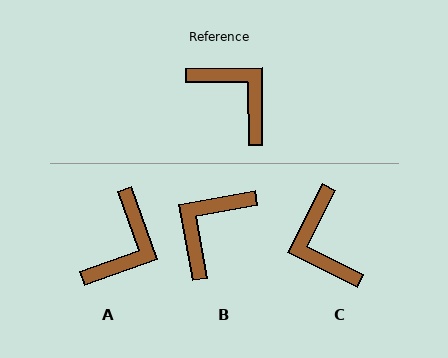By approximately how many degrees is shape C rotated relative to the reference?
Approximately 153 degrees counter-clockwise.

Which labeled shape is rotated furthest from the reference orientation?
C, about 153 degrees away.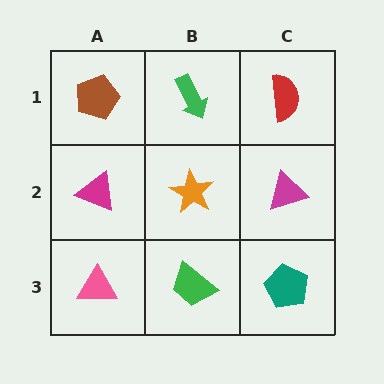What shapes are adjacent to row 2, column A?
A brown pentagon (row 1, column A), a pink triangle (row 3, column A), an orange star (row 2, column B).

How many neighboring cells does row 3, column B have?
3.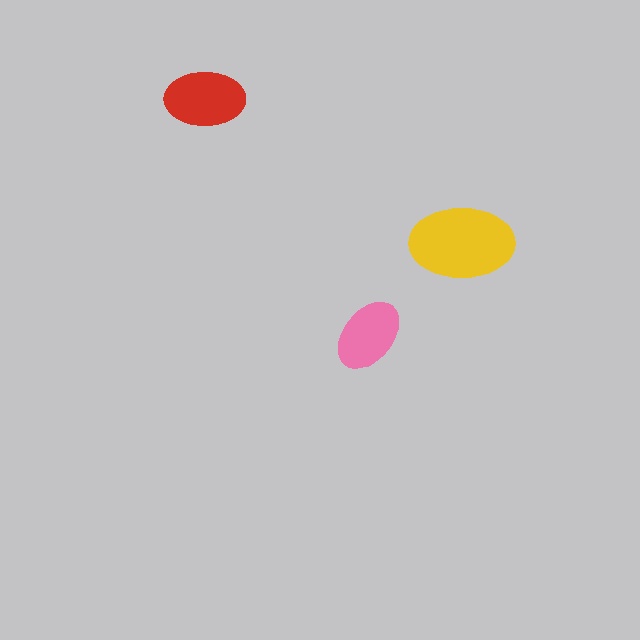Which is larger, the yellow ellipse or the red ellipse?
The yellow one.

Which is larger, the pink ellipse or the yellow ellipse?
The yellow one.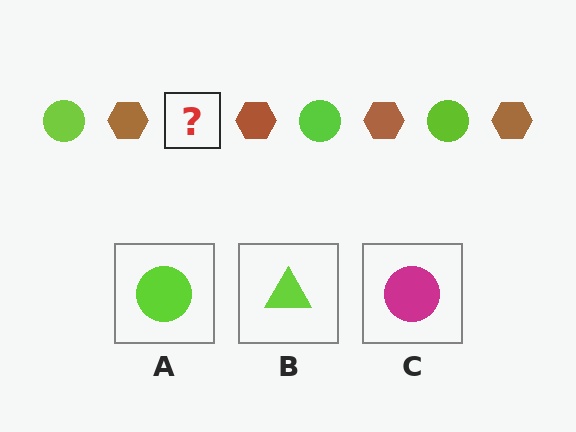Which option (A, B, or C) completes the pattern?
A.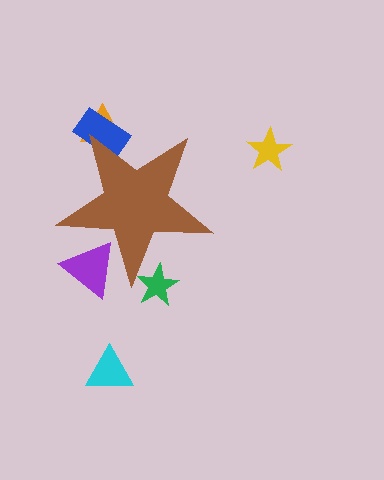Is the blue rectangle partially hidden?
Yes, the blue rectangle is partially hidden behind the brown star.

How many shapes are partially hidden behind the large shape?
4 shapes are partially hidden.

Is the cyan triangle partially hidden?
No, the cyan triangle is fully visible.